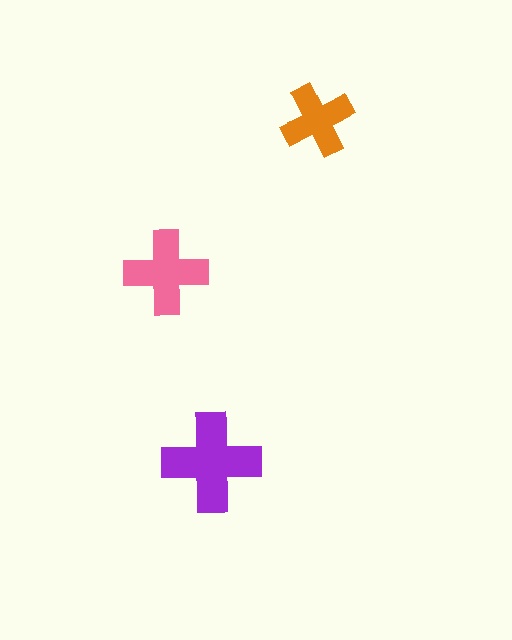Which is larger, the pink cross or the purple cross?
The purple one.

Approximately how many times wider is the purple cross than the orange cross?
About 1.5 times wider.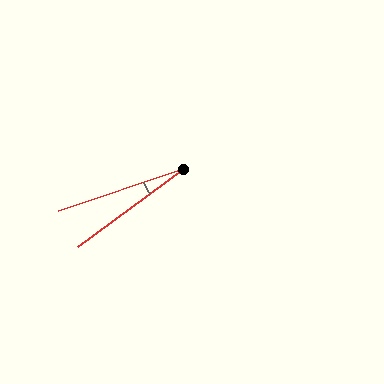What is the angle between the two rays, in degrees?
Approximately 18 degrees.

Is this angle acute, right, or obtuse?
It is acute.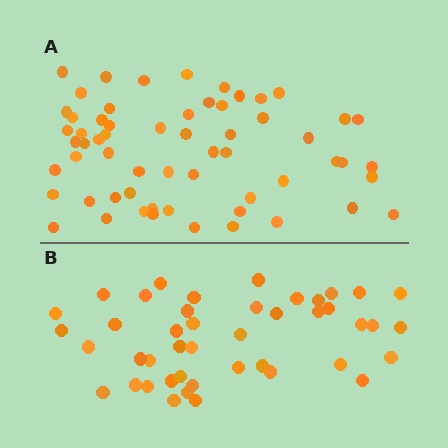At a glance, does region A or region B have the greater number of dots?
Region A (the top region) has more dots.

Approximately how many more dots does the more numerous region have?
Region A has approximately 15 more dots than region B.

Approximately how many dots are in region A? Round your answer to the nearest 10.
About 60 dots.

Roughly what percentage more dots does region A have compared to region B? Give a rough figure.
About 35% more.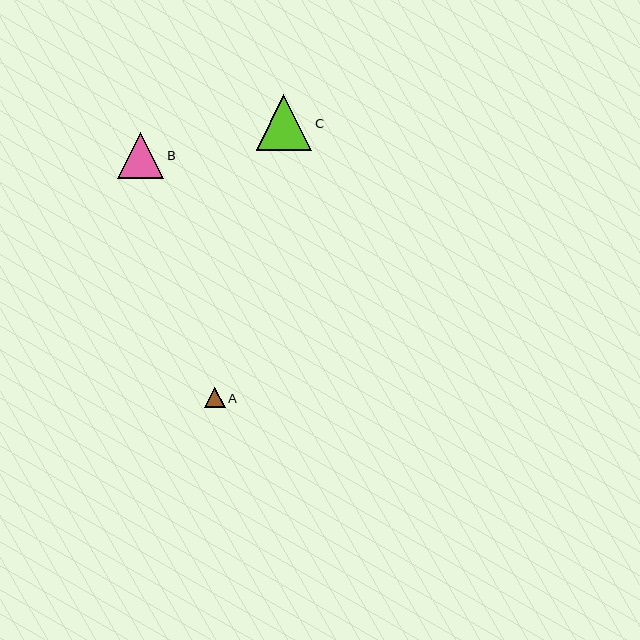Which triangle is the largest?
Triangle C is the largest with a size of approximately 56 pixels.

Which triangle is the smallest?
Triangle A is the smallest with a size of approximately 21 pixels.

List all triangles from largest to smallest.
From largest to smallest: C, B, A.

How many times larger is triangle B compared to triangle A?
Triangle B is approximately 2.2 times the size of triangle A.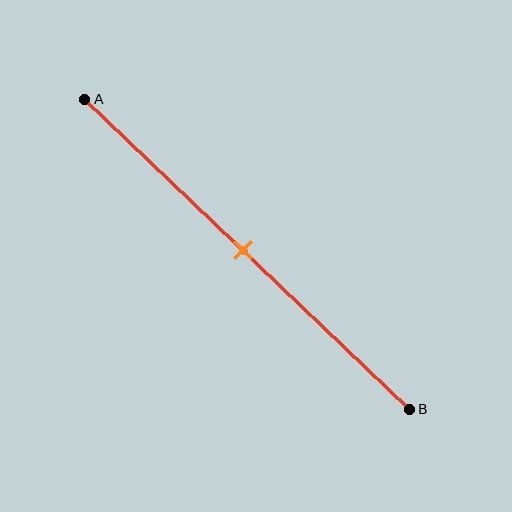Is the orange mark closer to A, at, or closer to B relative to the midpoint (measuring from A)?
The orange mark is approximately at the midpoint of segment AB.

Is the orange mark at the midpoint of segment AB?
Yes, the mark is approximately at the midpoint.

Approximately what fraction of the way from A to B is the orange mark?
The orange mark is approximately 50% of the way from A to B.